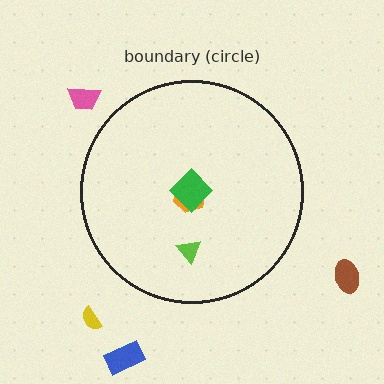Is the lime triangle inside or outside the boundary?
Inside.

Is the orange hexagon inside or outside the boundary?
Inside.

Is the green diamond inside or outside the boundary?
Inside.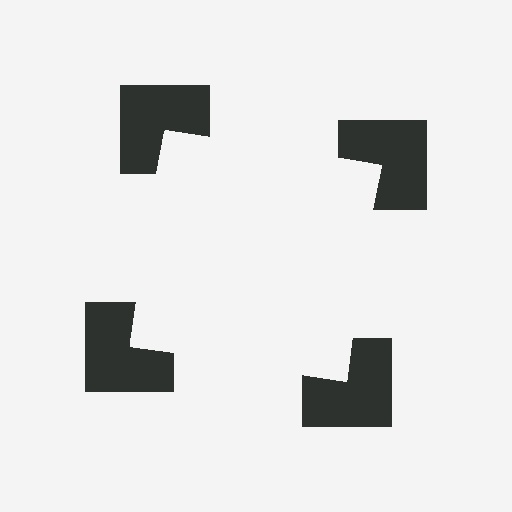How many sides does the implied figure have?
4 sides.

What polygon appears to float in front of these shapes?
An illusory square — its edges are inferred from the aligned wedge cuts in the notched squares, not physically drawn.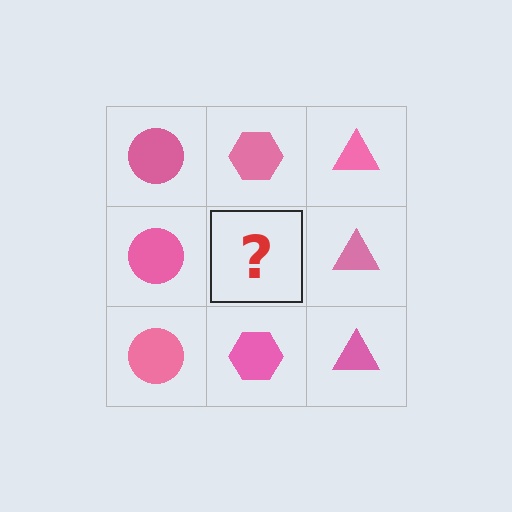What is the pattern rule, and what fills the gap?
The rule is that each column has a consistent shape. The gap should be filled with a pink hexagon.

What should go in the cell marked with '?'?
The missing cell should contain a pink hexagon.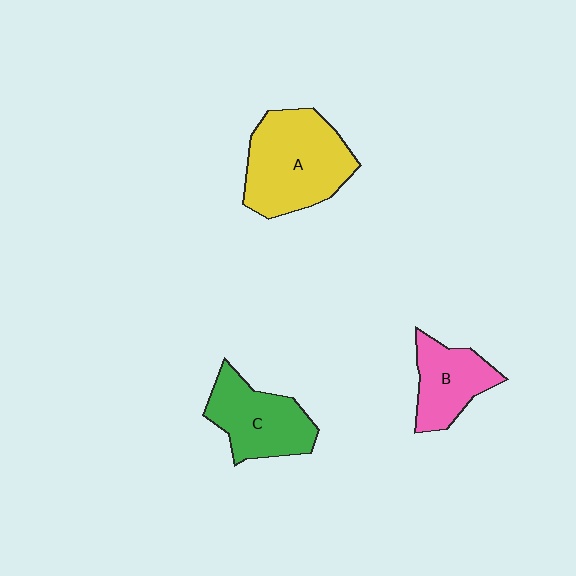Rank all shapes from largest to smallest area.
From largest to smallest: A (yellow), C (green), B (pink).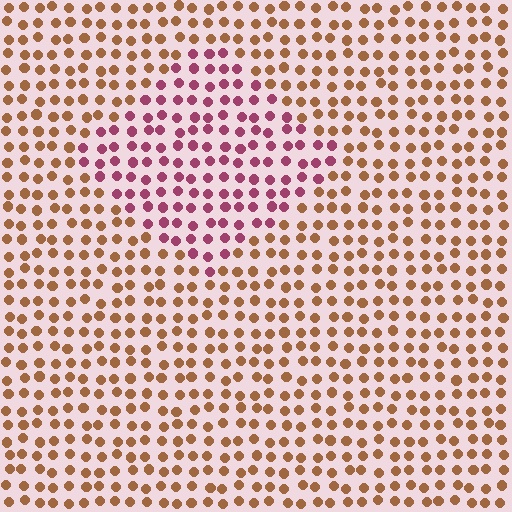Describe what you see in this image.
The image is filled with small brown elements in a uniform arrangement. A diamond-shaped region is visible where the elements are tinted to a slightly different hue, forming a subtle color boundary.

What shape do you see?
I see a diamond.